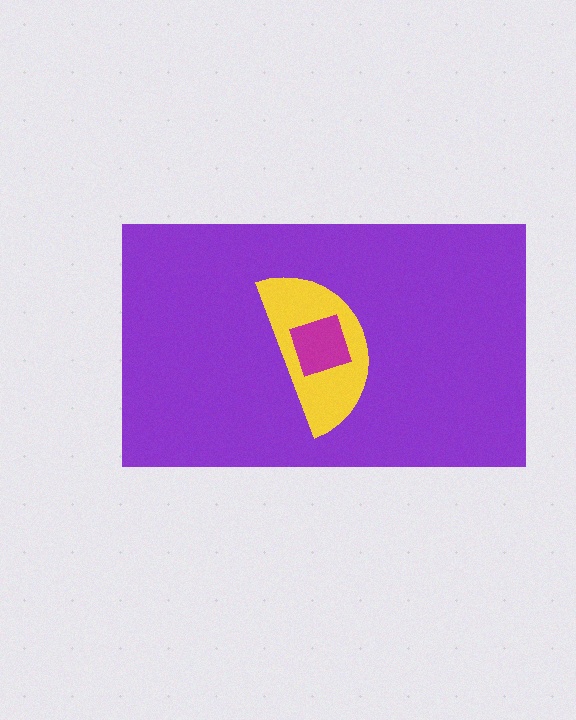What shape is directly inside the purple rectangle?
The yellow semicircle.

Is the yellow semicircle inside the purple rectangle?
Yes.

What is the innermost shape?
The magenta diamond.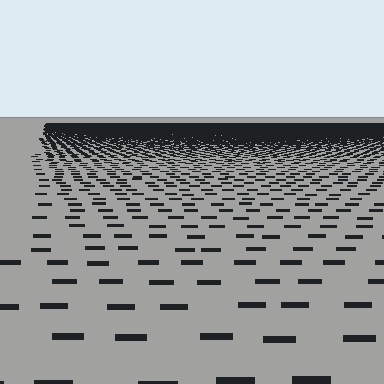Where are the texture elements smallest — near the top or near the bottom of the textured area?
Near the top.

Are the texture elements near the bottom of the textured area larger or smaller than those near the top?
Larger. Near the bottom, elements are closer to the viewer and appear at a bigger on-screen size.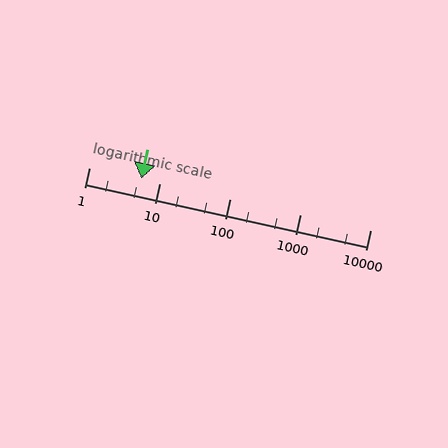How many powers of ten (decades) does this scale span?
The scale spans 4 decades, from 1 to 10000.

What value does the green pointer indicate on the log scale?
The pointer indicates approximately 5.6.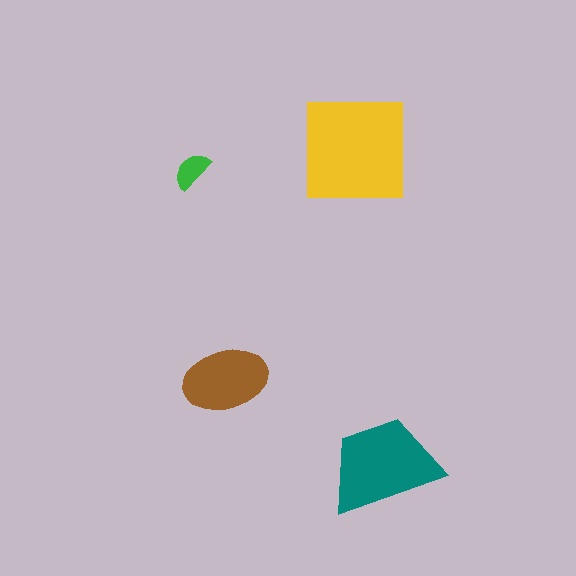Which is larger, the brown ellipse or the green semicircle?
The brown ellipse.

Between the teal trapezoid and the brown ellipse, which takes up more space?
The teal trapezoid.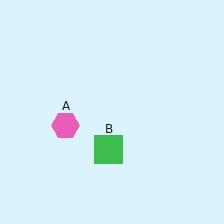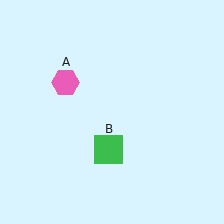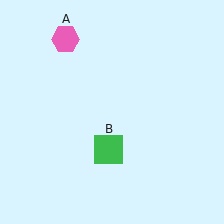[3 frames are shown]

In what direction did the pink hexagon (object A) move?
The pink hexagon (object A) moved up.